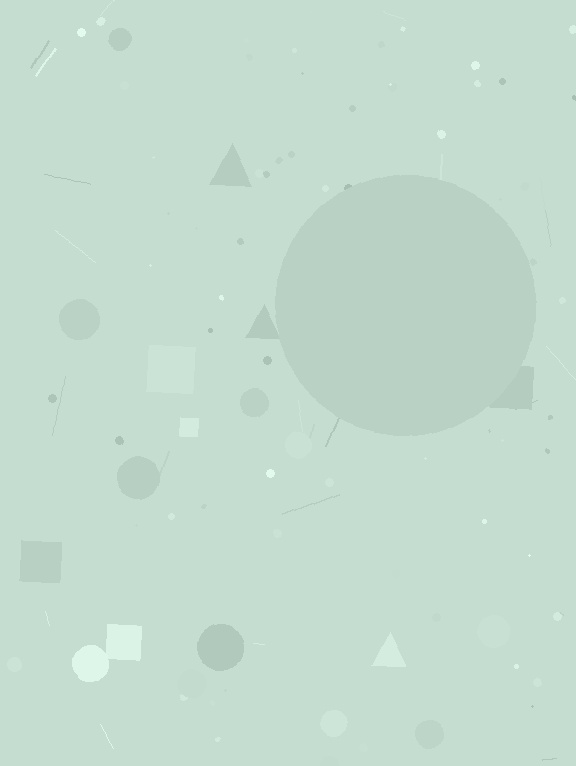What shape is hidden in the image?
A circle is hidden in the image.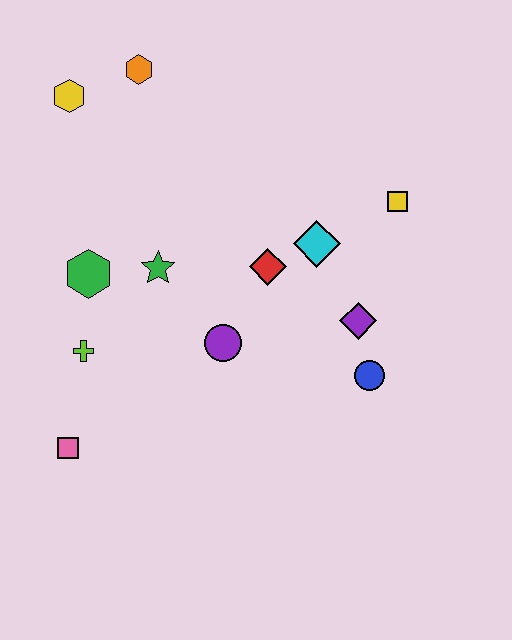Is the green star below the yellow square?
Yes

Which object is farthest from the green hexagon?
The yellow square is farthest from the green hexagon.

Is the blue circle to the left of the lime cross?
No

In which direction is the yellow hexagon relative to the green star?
The yellow hexagon is above the green star.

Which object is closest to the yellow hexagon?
The orange hexagon is closest to the yellow hexagon.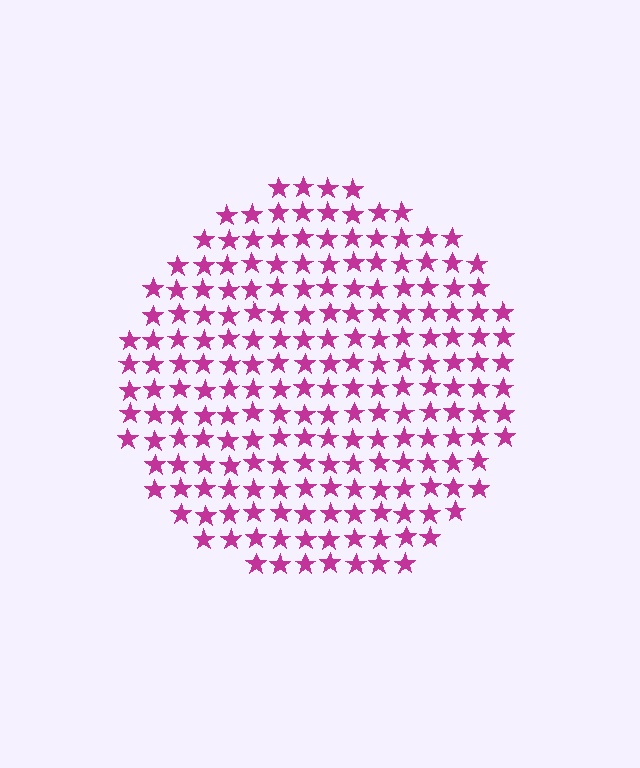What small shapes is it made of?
It is made of small stars.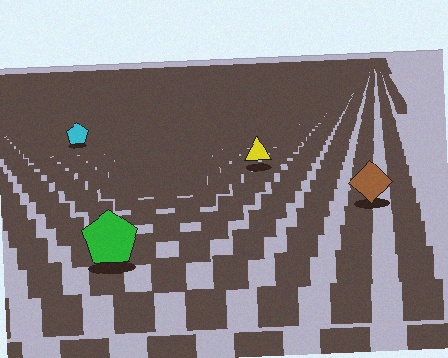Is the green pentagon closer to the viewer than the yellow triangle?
Yes. The green pentagon is closer — you can tell from the texture gradient: the ground texture is coarser near it.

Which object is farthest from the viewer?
The cyan pentagon is farthest from the viewer. It appears smaller and the ground texture around it is denser.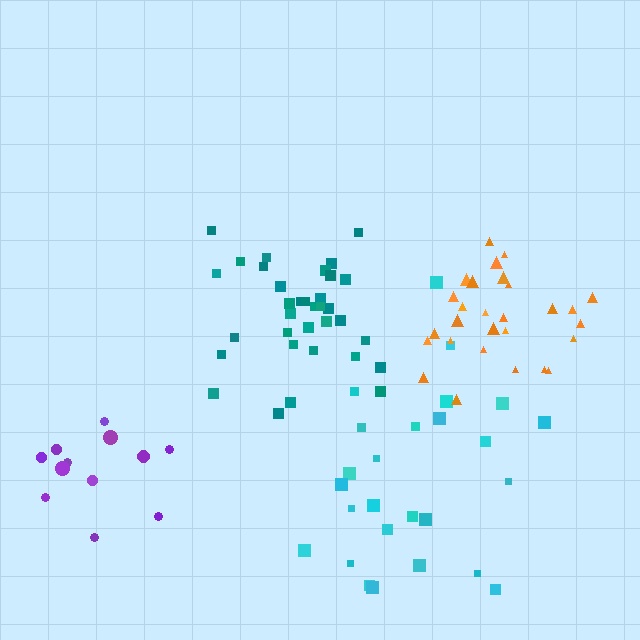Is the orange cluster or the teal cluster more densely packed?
Orange.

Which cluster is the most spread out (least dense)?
Cyan.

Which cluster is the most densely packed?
Orange.